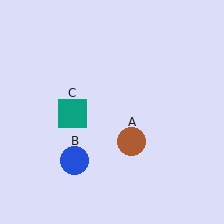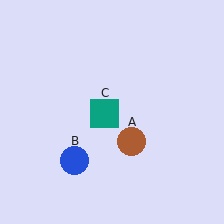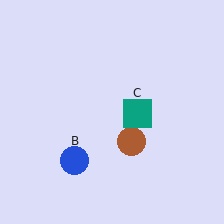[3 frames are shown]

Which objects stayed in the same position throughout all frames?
Brown circle (object A) and blue circle (object B) remained stationary.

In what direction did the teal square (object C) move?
The teal square (object C) moved right.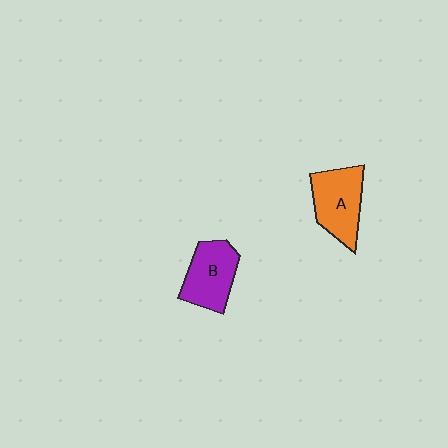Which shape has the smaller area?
Shape B (purple).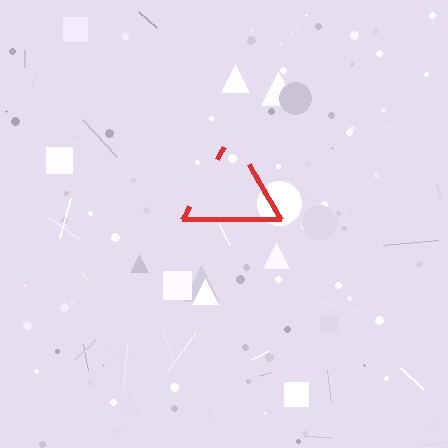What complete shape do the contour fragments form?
The contour fragments form a triangle.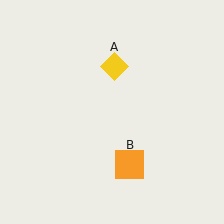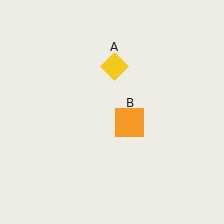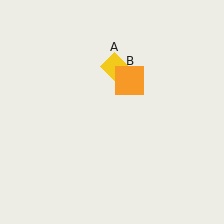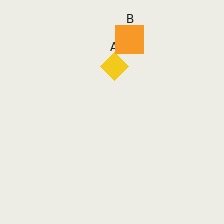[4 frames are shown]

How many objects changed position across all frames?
1 object changed position: orange square (object B).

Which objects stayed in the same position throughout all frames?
Yellow diamond (object A) remained stationary.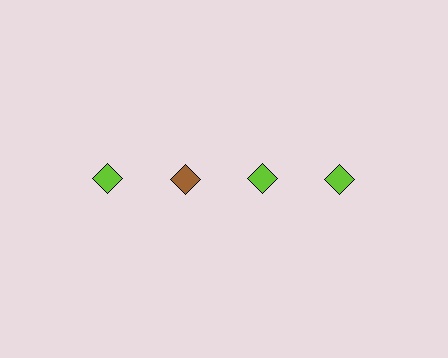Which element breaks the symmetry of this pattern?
The brown diamond in the top row, second from left column breaks the symmetry. All other shapes are lime diamonds.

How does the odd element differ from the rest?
It has a different color: brown instead of lime.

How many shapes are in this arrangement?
There are 4 shapes arranged in a grid pattern.